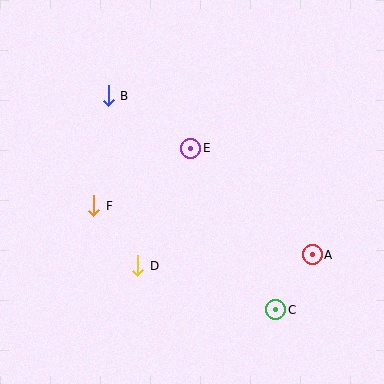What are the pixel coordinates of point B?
Point B is at (108, 96).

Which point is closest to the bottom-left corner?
Point D is closest to the bottom-left corner.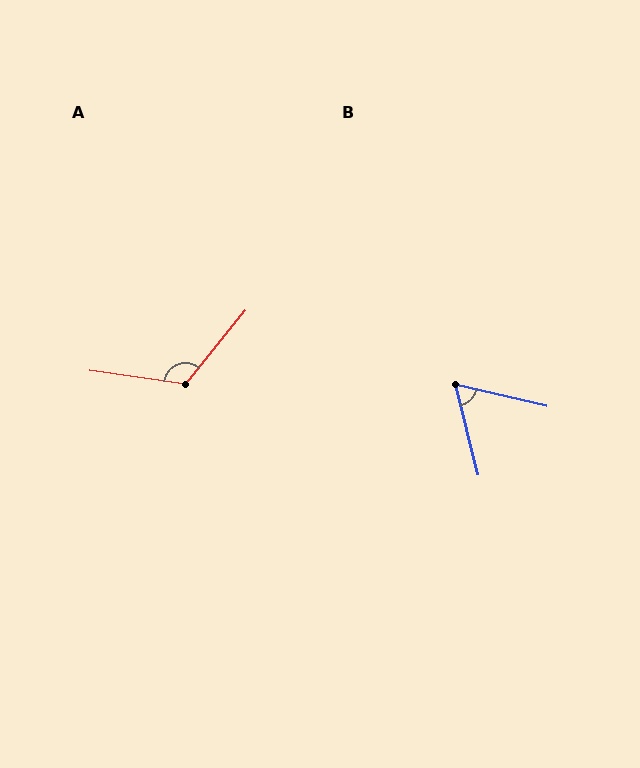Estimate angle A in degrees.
Approximately 121 degrees.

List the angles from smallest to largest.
B (63°), A (121°).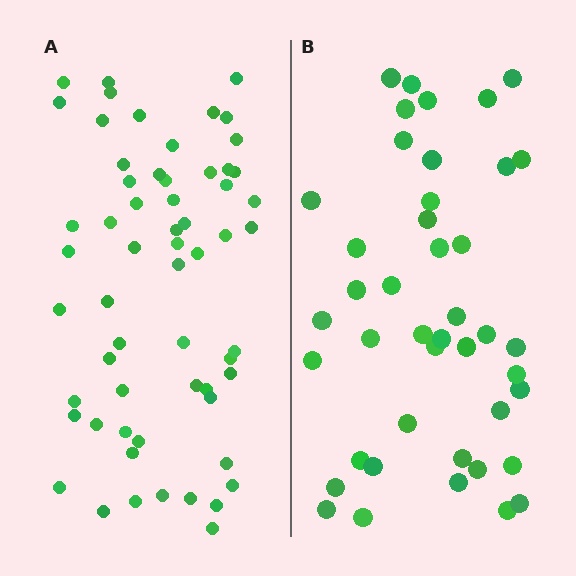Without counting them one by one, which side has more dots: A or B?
Region A (the left region) has more dots.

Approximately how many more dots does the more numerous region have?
Region A has approximately 15 more dots than region B.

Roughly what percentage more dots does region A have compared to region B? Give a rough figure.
About 40% more.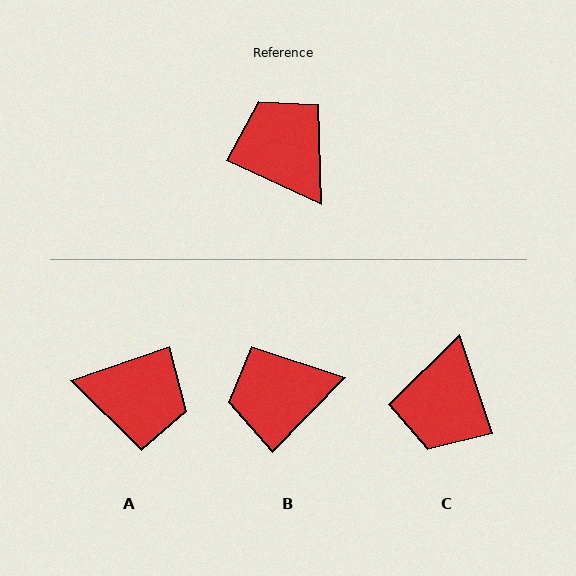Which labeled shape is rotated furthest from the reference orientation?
A, about 137 degrees away.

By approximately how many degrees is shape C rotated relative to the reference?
Approximately 133 degrees counter-clockwise.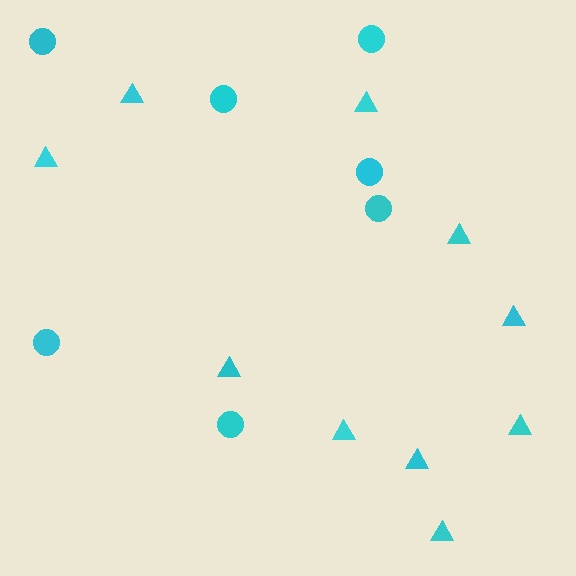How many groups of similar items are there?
There are 2 groups: one group of triangles (10) and one group of circles (7).